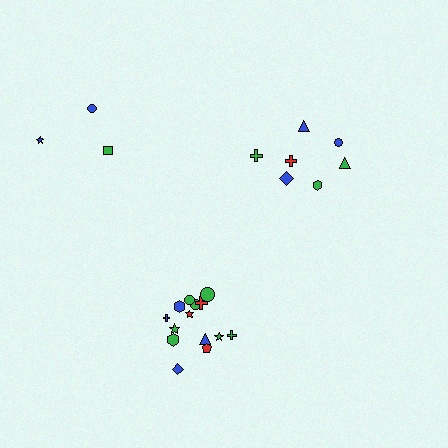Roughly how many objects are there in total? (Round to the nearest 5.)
Roughly 25 objects in total.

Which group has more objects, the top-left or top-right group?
The top-right group.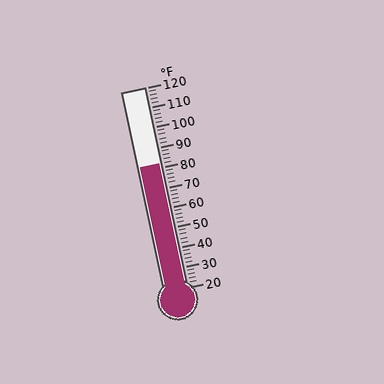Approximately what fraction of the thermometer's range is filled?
The thermometer is filled to approximately 60% of its range.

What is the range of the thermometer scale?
The thermometer scale ranges from 20°F to 120°F.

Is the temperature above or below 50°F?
The temperature is above 50°F.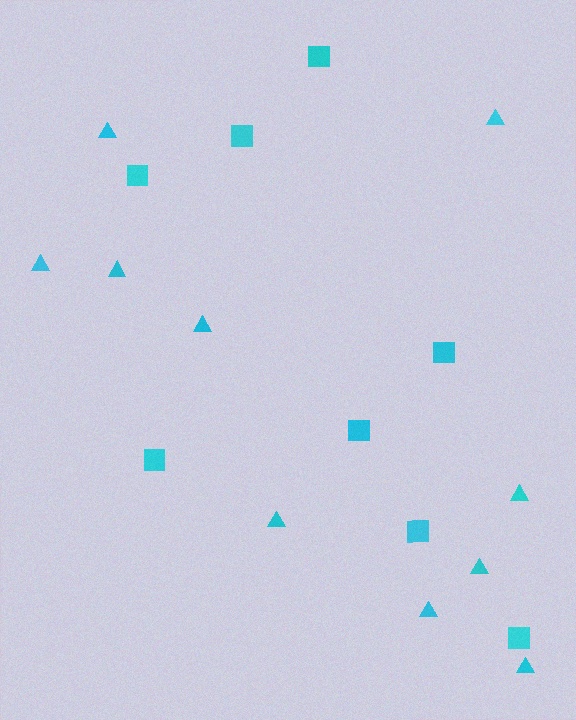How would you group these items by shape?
There are 2 groups: one group of triangles (10) and one group of squares (8).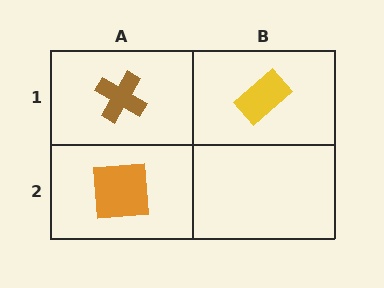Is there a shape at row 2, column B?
No, that cell is empty.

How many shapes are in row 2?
1 shape.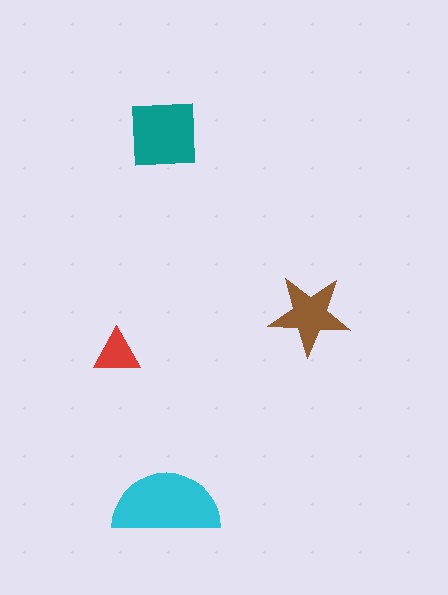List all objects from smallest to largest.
The red triangle, the brown star, the teal square, the cyan semicircle.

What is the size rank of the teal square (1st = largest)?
2nd.